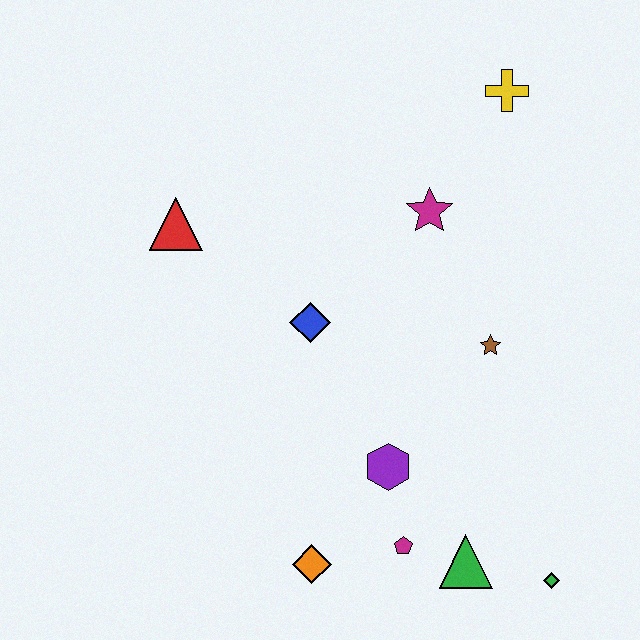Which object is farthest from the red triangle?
The green diamond is farthest from the red triangle.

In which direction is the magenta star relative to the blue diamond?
The magenta star is to the right of the blue diamond.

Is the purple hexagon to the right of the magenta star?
No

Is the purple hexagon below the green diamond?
No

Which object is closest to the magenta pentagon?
The green triangle is closest to the magenta pentagon.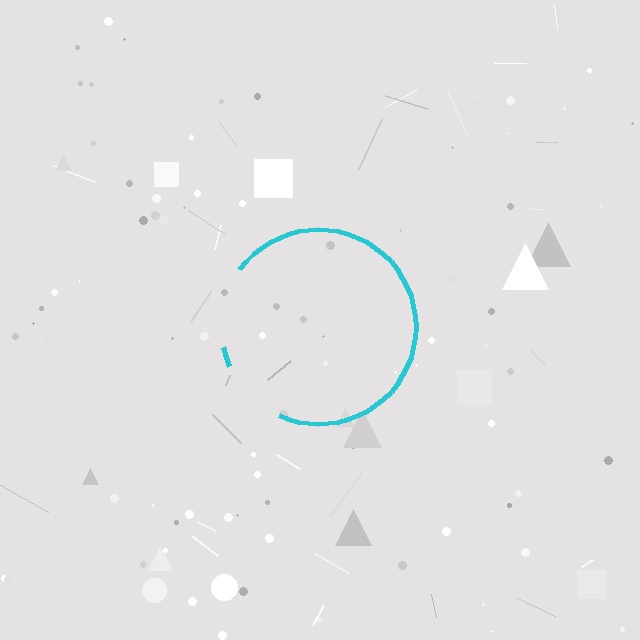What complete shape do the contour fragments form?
The contour fragments form a circle.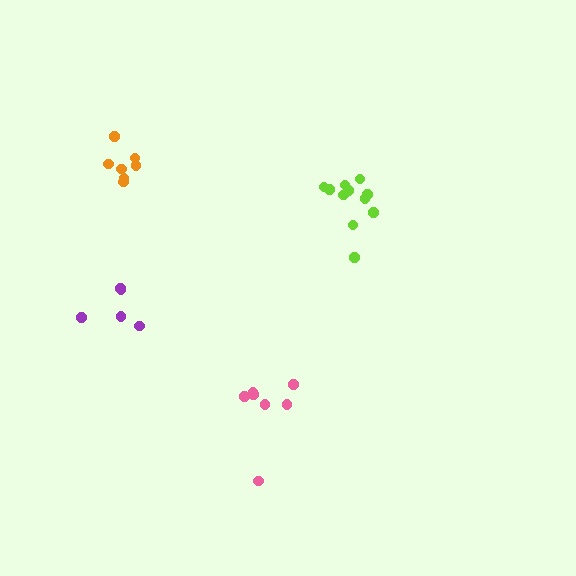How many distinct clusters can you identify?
There are 4 distinct clusters.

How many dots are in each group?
Group 1: 11 dots, Group 2: 7 dots, Group 3: 5 dots, Group 4: 7 dots (30 total).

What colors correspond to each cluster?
The clusters are colored: lime, orange, purple, pink.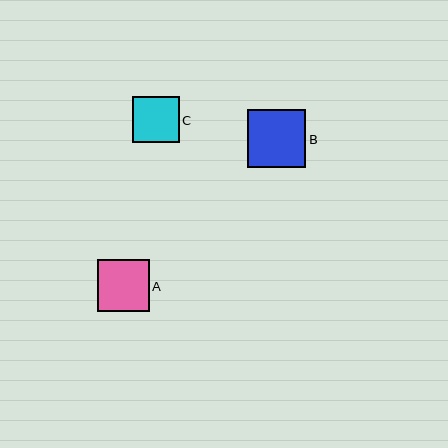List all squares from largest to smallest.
From largest to smallest: B, A, C.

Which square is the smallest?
Square C is the smallest with a size of approximately 46 pixels.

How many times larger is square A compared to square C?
Square A is approximately 1.1 times the size of square C.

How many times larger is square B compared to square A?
Square B is approximately 1.1 times the size of square A.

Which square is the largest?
Square B is the largest with a size of approximately 58 pixels.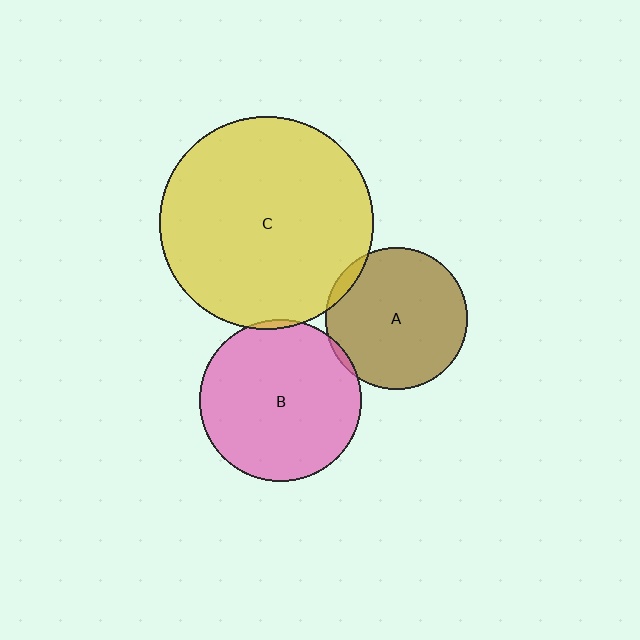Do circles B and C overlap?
Yes.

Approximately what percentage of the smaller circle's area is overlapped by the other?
Approximately 5%.